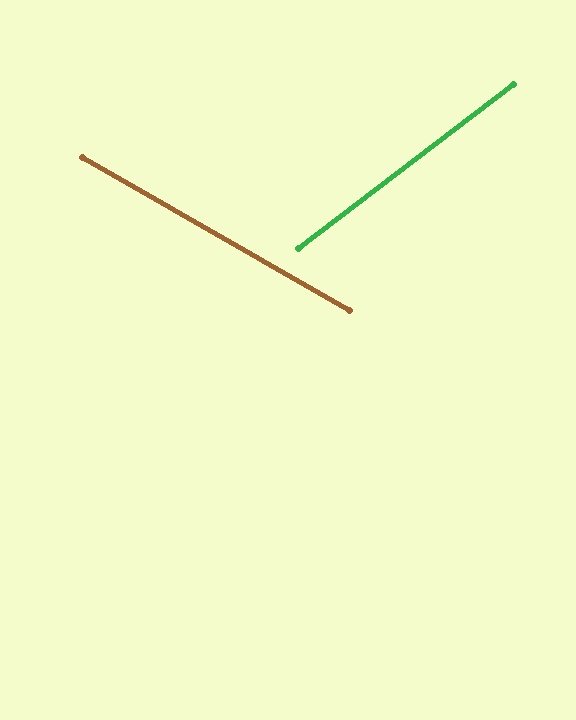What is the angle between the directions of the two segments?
Approximately 67 degrees.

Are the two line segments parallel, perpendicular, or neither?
Neither parallel nor perpendicular — they differ by about 67°.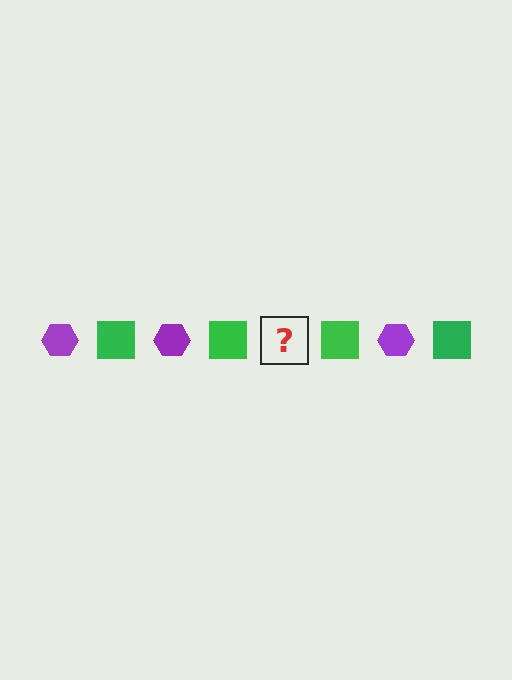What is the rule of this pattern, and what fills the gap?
The rule is that the pattern alternates between purple hexagon and green square. The gap should be filled with a purple hexagon.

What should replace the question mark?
The question mark should be replaced with a purple hexagon.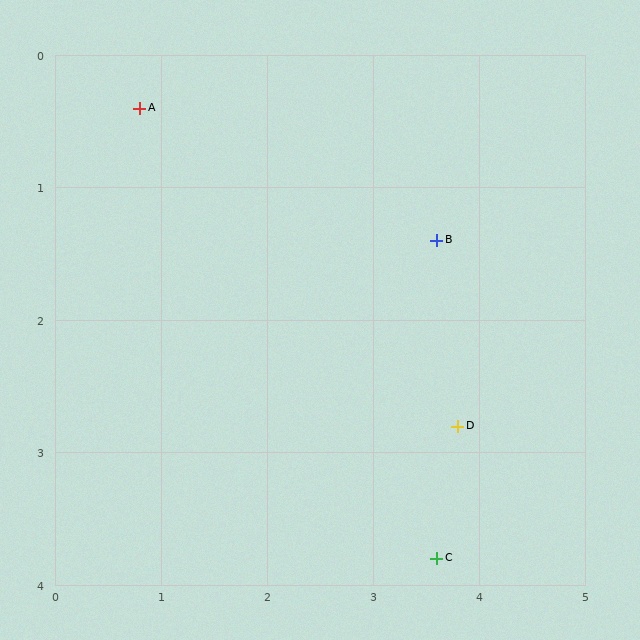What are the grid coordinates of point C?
Point C is at approximately (3.6, 3.8).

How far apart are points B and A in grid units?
Points B and A are about 3.0 grid units apart.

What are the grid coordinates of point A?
Point A is at approximately (0.8, 0.4).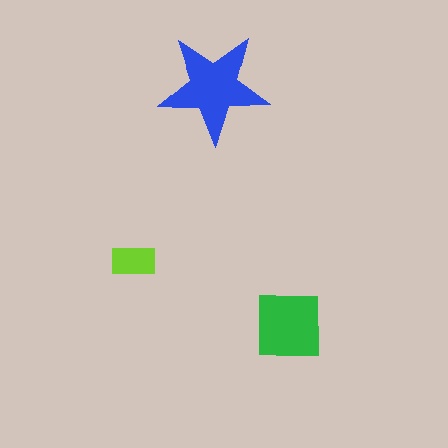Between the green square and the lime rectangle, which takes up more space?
The green square.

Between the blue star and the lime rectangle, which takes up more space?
The blue star.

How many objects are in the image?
There are 3 objects in the image.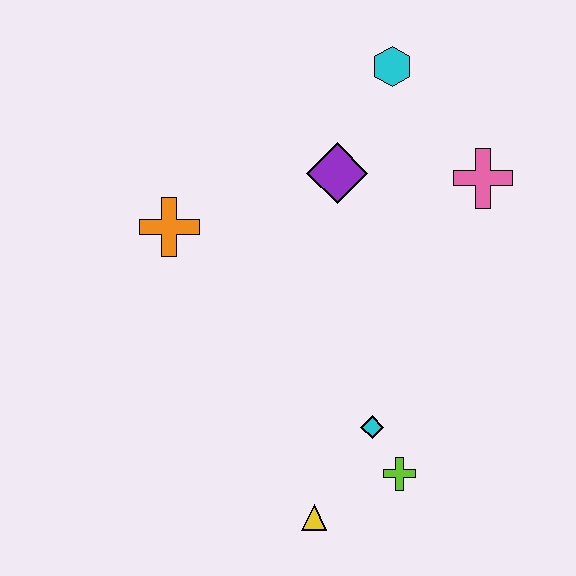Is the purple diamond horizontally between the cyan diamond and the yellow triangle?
Yes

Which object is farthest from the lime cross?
The cyan hexagon is farthest from the lime cross.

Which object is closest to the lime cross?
The cyan diamond is closest to the lime cross.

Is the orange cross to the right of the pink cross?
No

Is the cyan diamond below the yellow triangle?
No